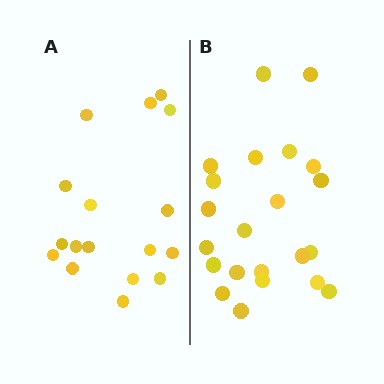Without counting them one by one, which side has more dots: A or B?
Region B (the right region) has more dots.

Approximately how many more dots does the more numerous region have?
Region B has about 5 more dots than region A.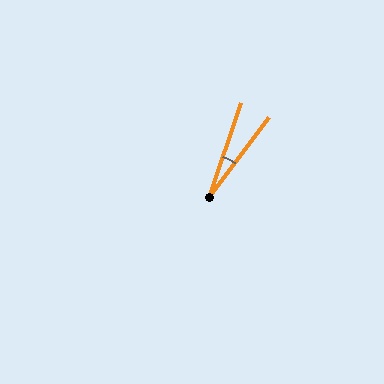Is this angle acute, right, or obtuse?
It is acute.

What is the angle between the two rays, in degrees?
Approximately 19 degrees.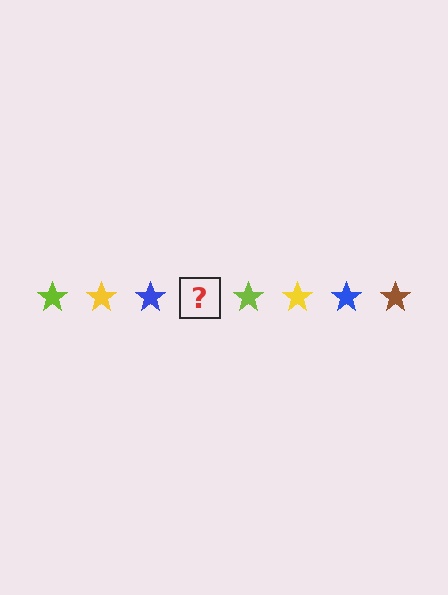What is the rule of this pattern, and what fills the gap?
The rule is that the pattern cycles through lime, yellow, blue, brown stars. The gap should be filled with a brown star.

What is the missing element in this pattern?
The missing element is a brown star.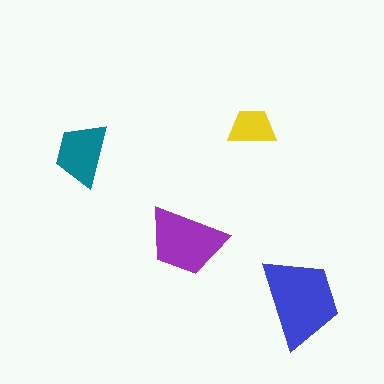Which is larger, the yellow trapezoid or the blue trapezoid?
The blue one.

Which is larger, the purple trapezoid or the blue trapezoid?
The blue one.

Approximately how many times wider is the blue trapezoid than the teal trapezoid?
About 1.5 times wider.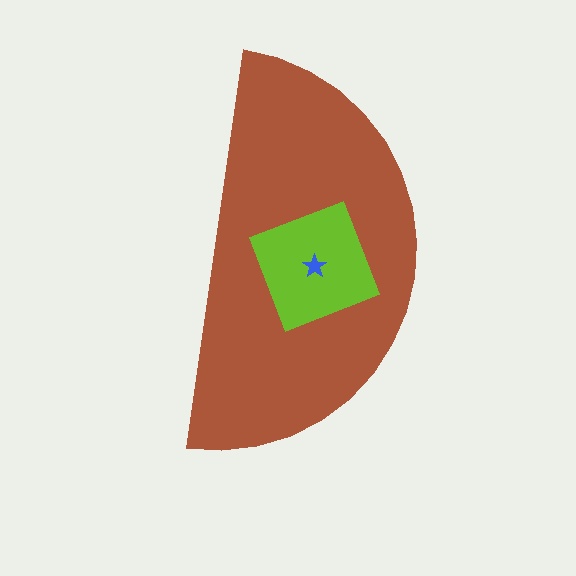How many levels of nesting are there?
3.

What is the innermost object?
The blue star.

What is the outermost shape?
The brown semicircle.